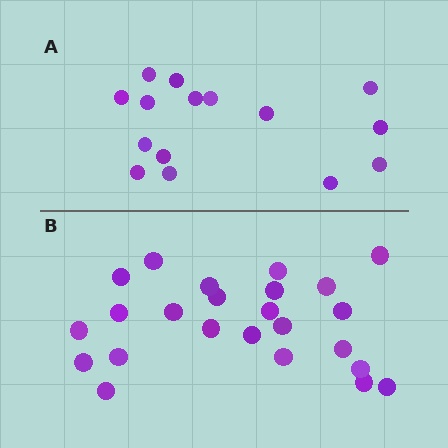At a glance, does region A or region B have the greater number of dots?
Region B (the bottom region) has more dots.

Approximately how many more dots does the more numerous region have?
Region B has roughly 8 or so more dots than region A.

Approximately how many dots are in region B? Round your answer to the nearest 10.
About 20 dots. (The exact count is 24, which rounds to 20.)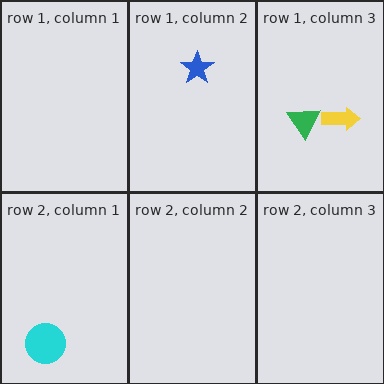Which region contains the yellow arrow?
The row 1, column 3 region.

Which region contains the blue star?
The row 1, column 2 region.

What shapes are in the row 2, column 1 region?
The cyan circle.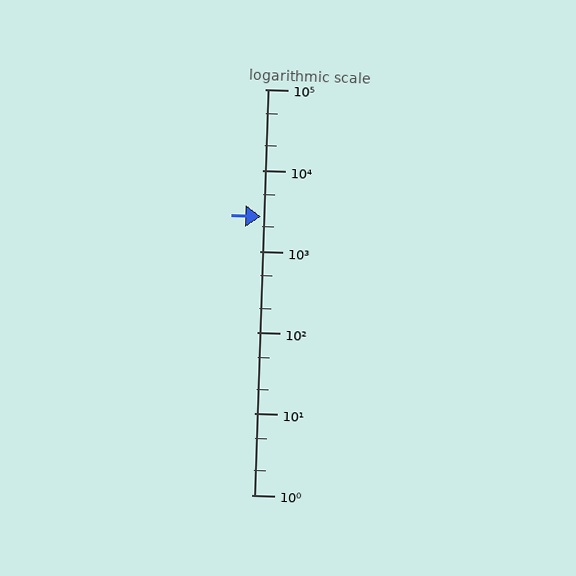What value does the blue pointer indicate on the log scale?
The pointer indicates approximately 2700.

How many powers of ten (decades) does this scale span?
The scale spans 5 decades, from 1 to 100000.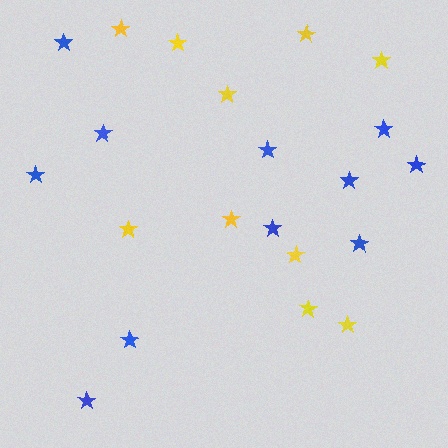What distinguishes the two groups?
There are 2 groups: one group of yellow stars (10) and one group of blue stars (11).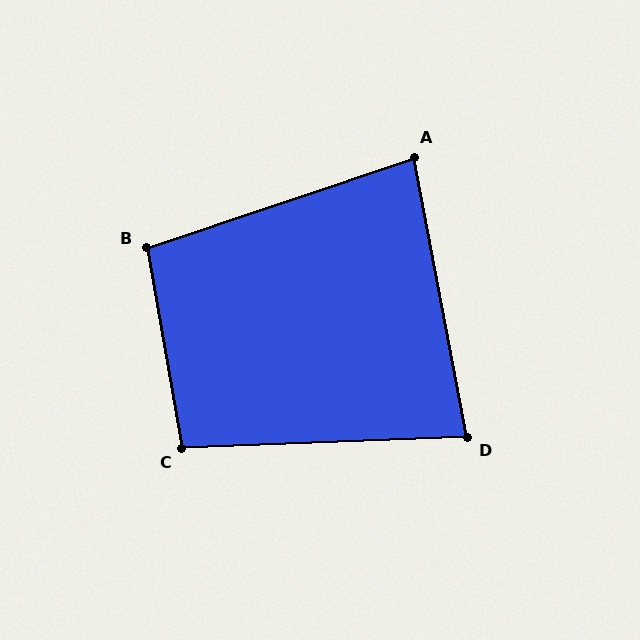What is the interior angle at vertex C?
Approximately 98 degrees (obtuse).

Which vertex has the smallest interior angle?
D, at approximately 82 degrees.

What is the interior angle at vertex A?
Approximately 82 degrees (acute).